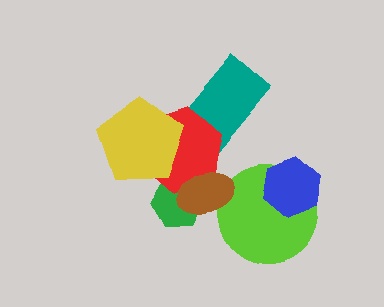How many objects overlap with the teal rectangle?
1 object overlaps with the teal rectangle.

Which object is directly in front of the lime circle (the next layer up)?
The blue hexagon is directly in front of the lime circle.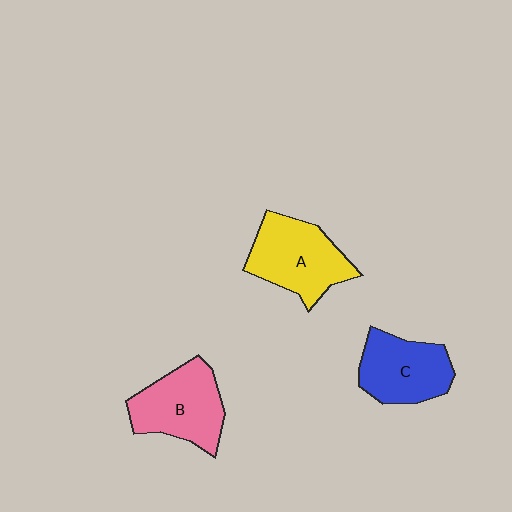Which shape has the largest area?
Shape A (yellow).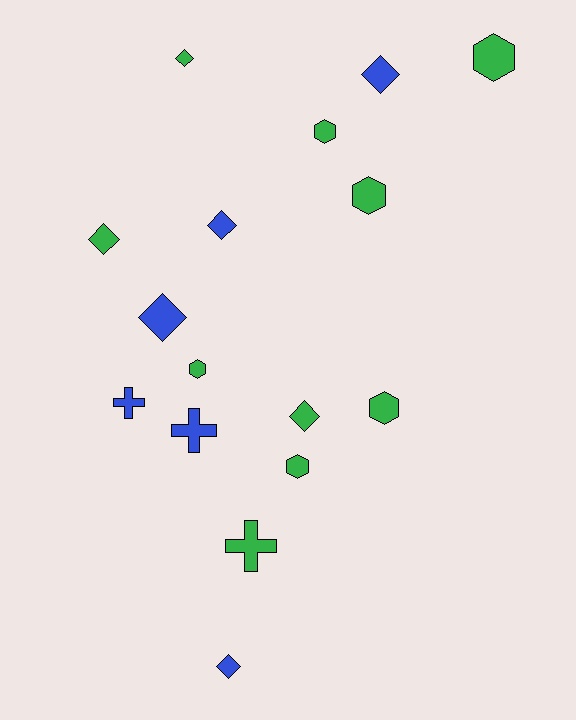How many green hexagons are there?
There are 6 green hexagons.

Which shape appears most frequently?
Diamond, with 7 objects.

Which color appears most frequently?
Green, with 10 objects.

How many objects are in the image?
There are 16 objects.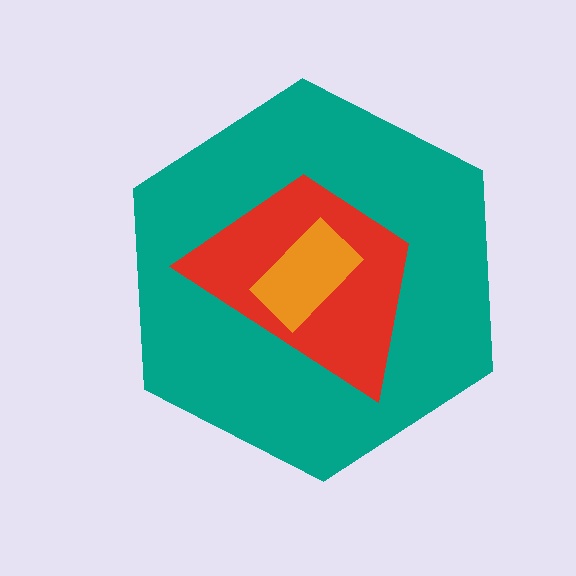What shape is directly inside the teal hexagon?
The red trapezoid.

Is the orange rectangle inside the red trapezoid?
Yes.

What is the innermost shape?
The orange rectangle.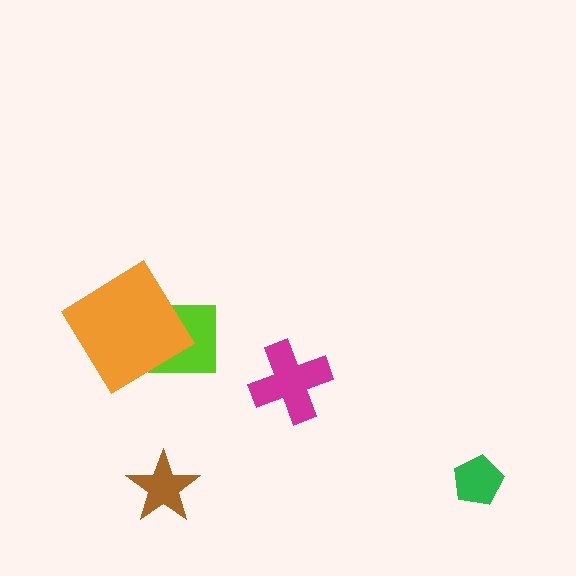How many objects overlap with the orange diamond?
1 object overlaps with the orange diamond.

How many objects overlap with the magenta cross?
0 objects overlap with the magenta cross.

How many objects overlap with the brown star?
0 objects overlap with the brown star.